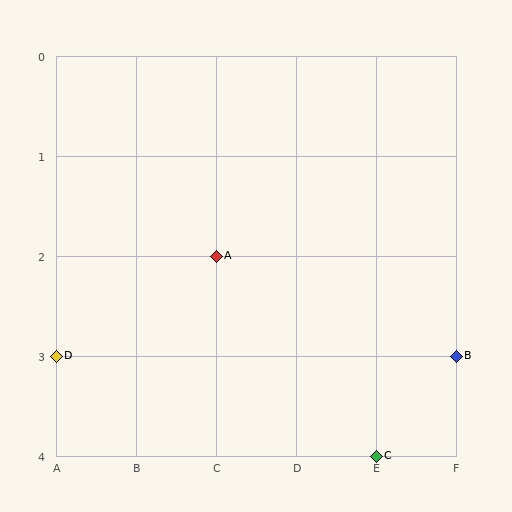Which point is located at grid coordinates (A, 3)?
Point D is at (A, 3).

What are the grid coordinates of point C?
Point C is at grid coordinates (E, 4).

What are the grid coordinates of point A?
Point A is at grid coordinates (C, 2).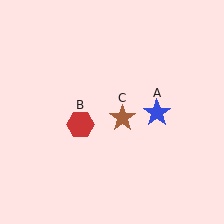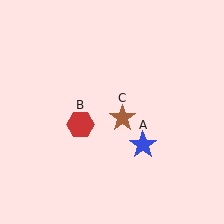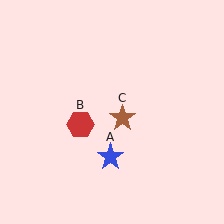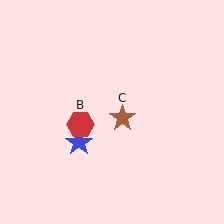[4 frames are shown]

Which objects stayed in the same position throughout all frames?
Red hexagon (object B) and brown star (object C) remained stationary.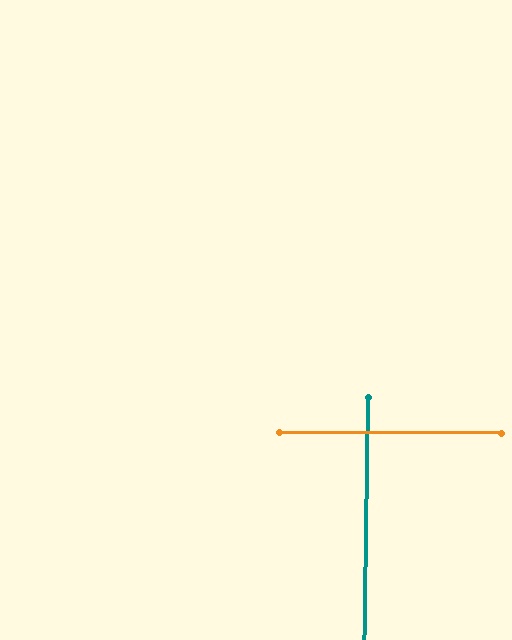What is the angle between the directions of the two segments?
Approximately 89 degrees.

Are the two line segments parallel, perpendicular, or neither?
Perpendicular — they meet at approximately 89°.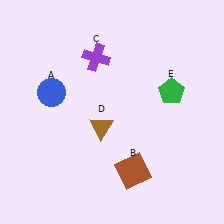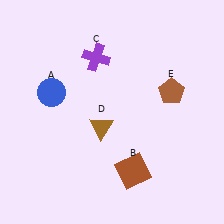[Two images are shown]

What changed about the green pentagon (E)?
In Image 1, E is green. In Image 2, it changed to brown.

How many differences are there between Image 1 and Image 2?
There is 1 difference between the two images.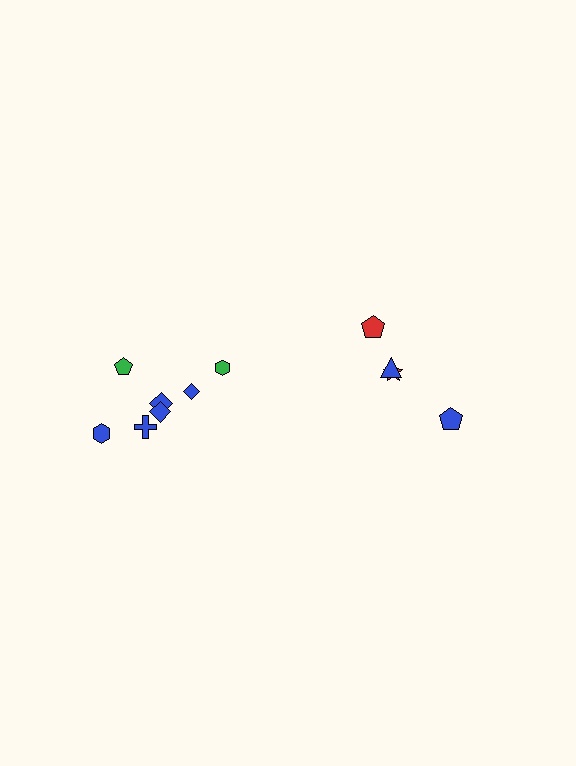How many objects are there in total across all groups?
There are 11 objects.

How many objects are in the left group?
There are 7 objects.